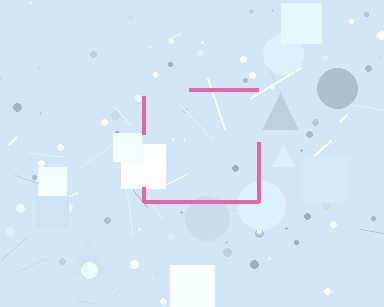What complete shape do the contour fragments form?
The contour fragments form a square.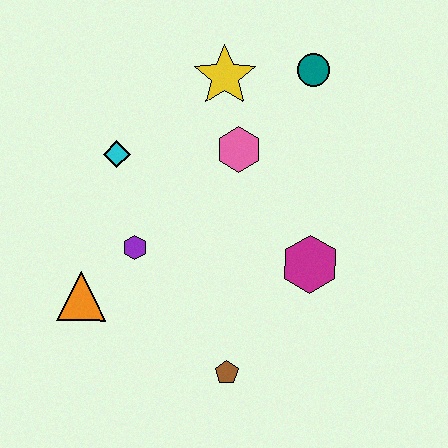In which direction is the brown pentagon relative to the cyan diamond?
The brown pentagon is below the cyan diamond.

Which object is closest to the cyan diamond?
The purple hexagon is closest to the cyan diamond.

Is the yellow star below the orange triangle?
No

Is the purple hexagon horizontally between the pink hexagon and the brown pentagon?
No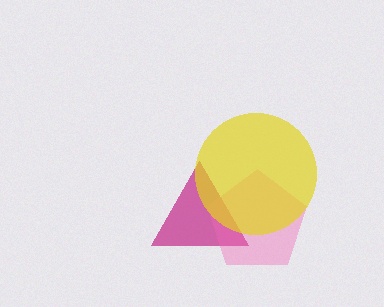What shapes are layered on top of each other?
The layered shapes are: a magenta triangle, a pink pentagon, a yellow circle.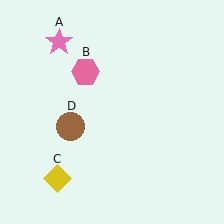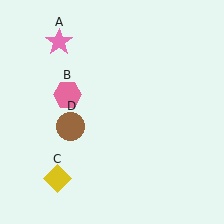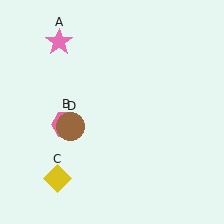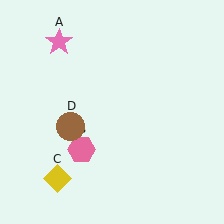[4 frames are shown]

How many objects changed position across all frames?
1 object changed position: pink hexagon (object B).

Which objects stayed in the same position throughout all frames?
Pink star (object A) and yellow diamond (object C) and brown circle (object D) remained stationary.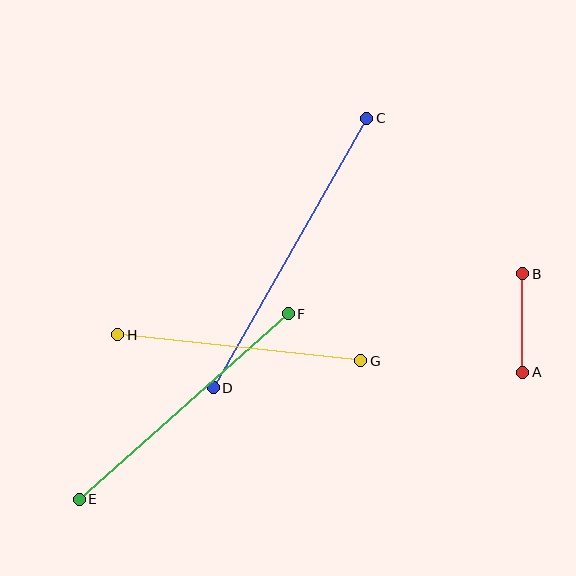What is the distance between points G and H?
The distance is approximately 245 pixels.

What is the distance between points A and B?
The distance is approximately 99 pixels.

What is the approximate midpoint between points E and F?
The midpoint is at approximately (184, 407) pixels.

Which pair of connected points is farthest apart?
Points C and D are farthest apart.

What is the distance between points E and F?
The distance is approximately 279 pixels.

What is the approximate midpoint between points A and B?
The midpoint is at approximately (523, 323) pixels.